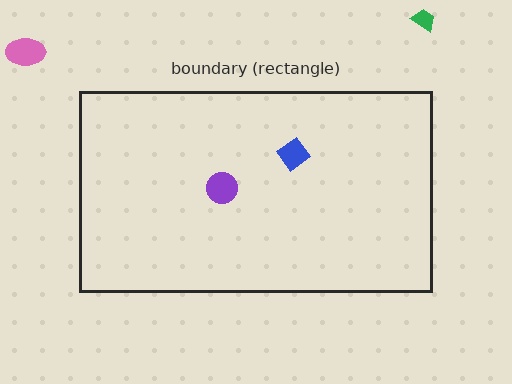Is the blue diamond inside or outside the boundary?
Inside.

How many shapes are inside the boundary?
2 inside, 2 outside.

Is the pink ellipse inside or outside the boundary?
Outside.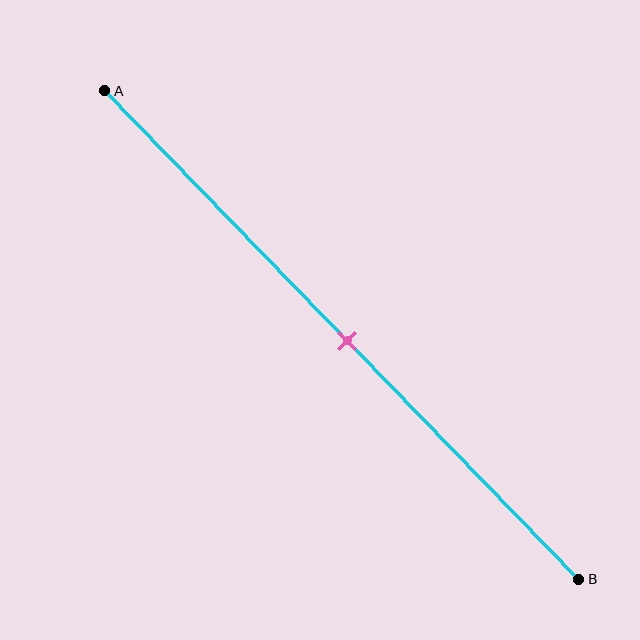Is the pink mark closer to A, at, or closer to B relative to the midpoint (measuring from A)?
The pink mark is approximately at the midpoint of segment AB.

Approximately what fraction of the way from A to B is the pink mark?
The pink mark is approximately 50% of the way from A to B.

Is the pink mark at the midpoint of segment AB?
Yes, the mark is approximately at the midpoint.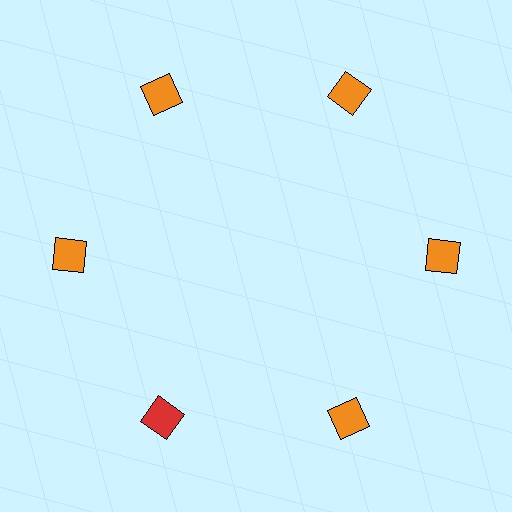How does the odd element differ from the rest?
It has a different color: red instead of orange.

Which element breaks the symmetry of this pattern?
The red square at roughly the 7 o'clock position breaks the symmetry. All other shapes are orange squares.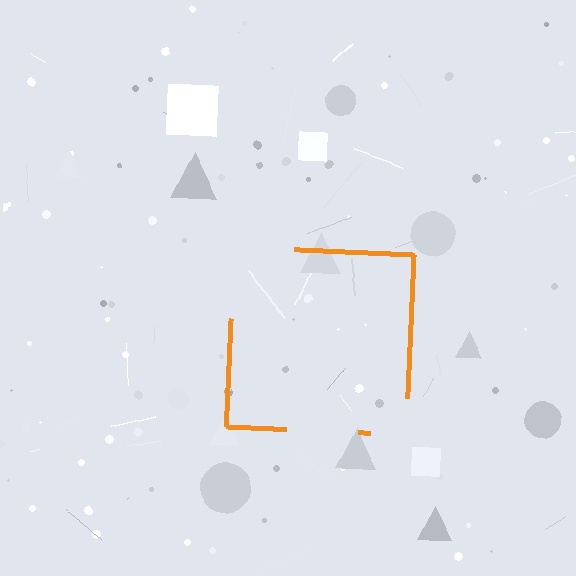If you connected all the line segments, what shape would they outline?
They would outline a square.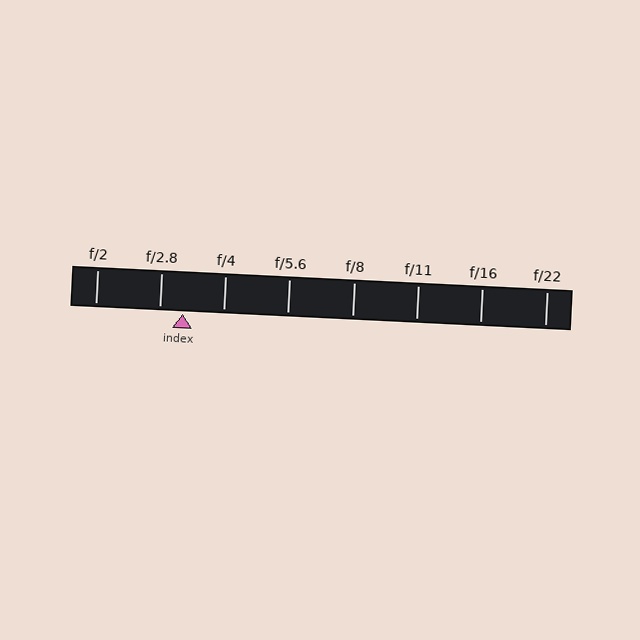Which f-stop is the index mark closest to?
The index mark is closest to f/2.8.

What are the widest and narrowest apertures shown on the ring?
The widest aperture shown is f/2 and the narrowest is f/22.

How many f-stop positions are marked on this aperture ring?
There are 8 f-stop positions marked.